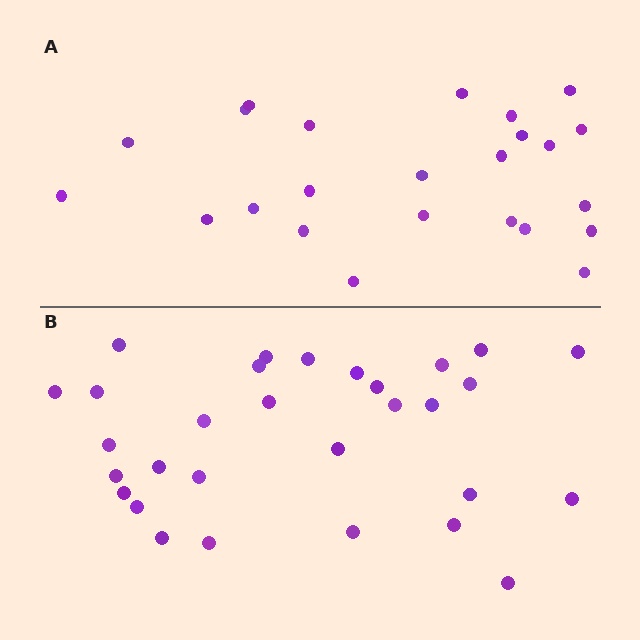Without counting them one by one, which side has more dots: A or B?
Region B (the bottom region) has more dots.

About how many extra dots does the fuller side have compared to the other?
Region B has about 6 more dots than region A.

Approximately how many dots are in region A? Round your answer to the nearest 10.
About 20 dots. (The exact count is 24, which rounds to 20.)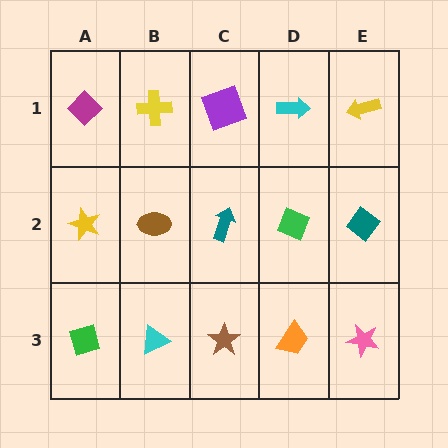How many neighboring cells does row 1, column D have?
3.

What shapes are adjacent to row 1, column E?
A teal diamond (row 2, column E), a cyan arrow (row 1, column D).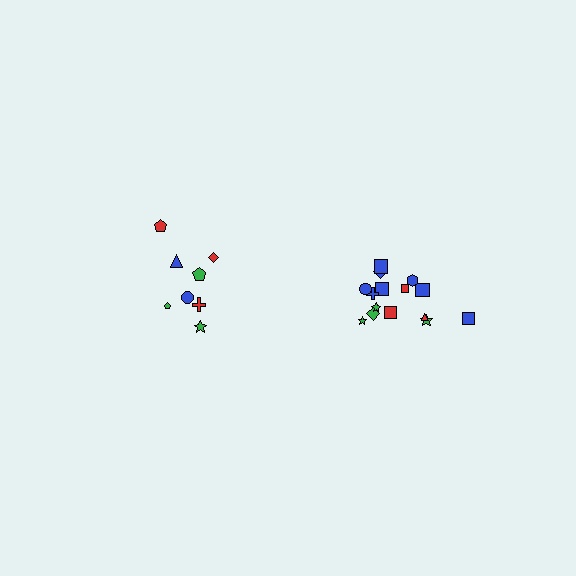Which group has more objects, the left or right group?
The right group.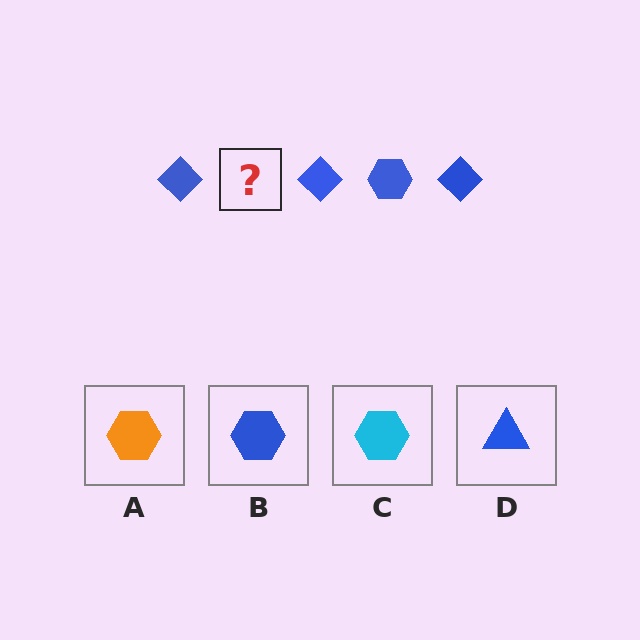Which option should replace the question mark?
Option B.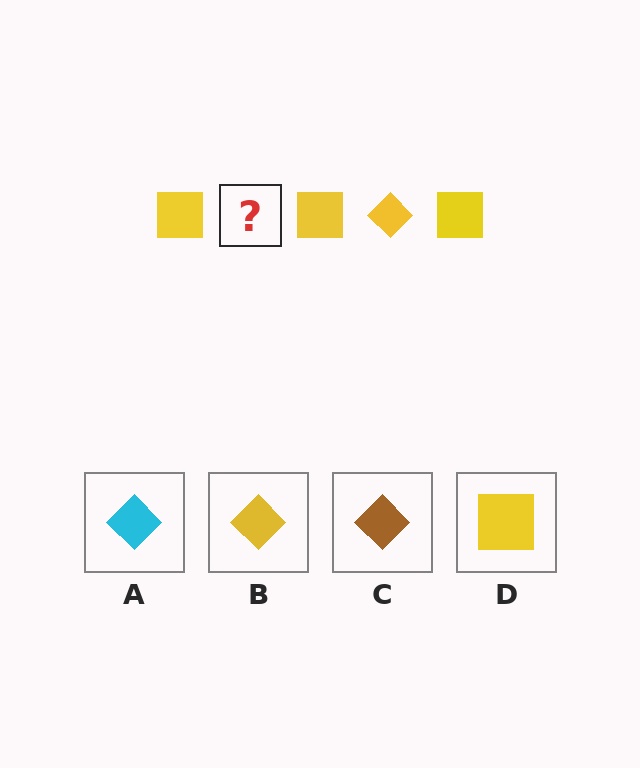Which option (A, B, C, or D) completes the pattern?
B.